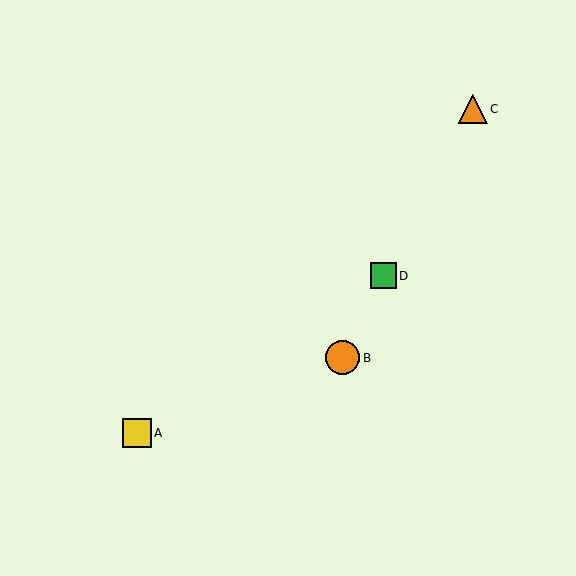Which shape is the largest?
The orange circle (labeled B) is the largest.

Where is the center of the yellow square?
The center of the yellow square is at (137, 433).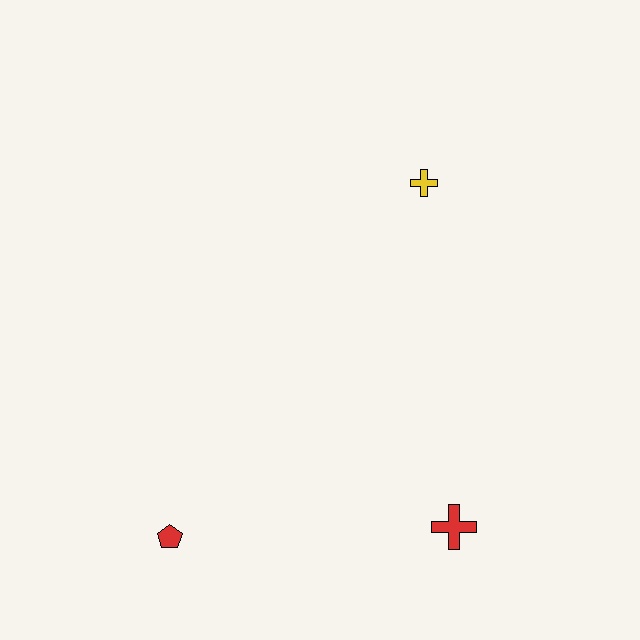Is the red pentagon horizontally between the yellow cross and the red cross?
No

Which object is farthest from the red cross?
The yellow cross is farthest from the red cross.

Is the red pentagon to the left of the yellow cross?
Yes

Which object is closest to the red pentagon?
The red cross is closest to the red pentagon.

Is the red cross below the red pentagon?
No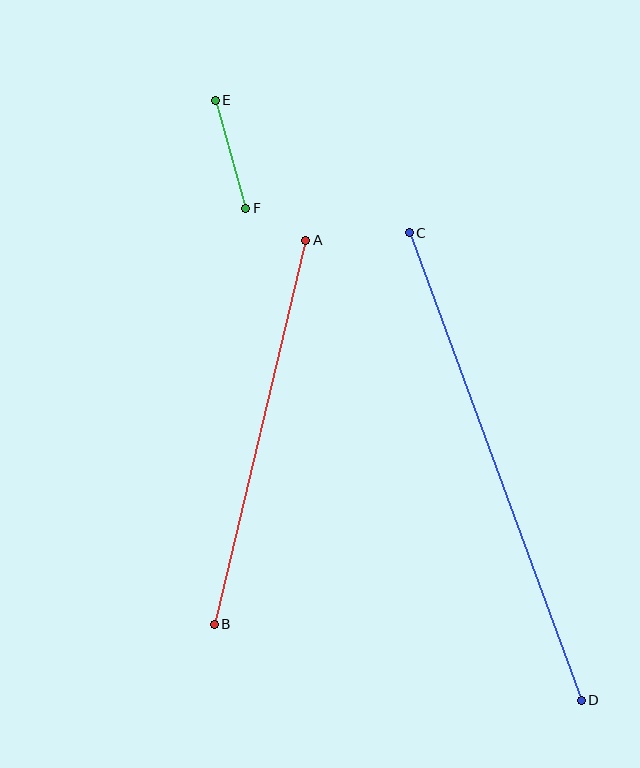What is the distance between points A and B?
The distance is approximately 395 pixels.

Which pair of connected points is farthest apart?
Points C and D are farthest apart.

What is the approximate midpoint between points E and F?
The midpoint is at approximately (230, 154) pixels.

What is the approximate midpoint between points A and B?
The midpoint is at approximately (260, 432) pixels.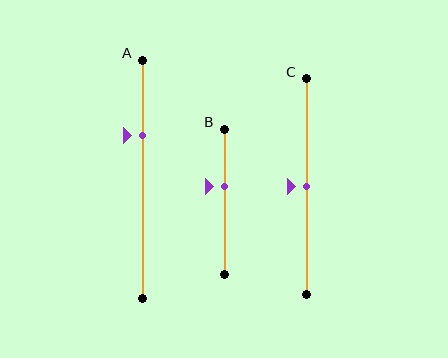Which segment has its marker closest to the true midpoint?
Segment C has its marker closest to the true midpoint.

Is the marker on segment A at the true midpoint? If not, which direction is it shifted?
No, the marker on segment A is shifted upward by about 18% of the segment length.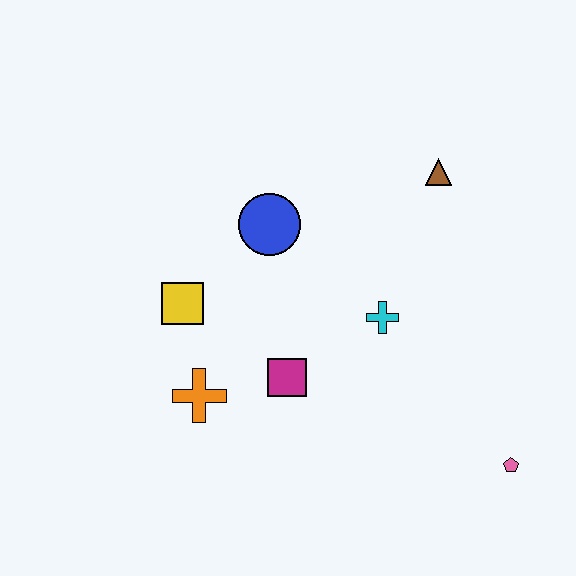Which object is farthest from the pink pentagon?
The yellow square is farthest from the pink pentagon.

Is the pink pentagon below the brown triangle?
Yes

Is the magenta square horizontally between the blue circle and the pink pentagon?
Yes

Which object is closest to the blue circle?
The yellow square is closest to the blue circle.